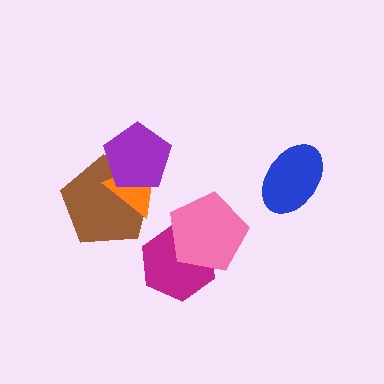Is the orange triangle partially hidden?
Yes, it is partially covered by another shape.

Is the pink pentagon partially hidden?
No, no other shape covers it.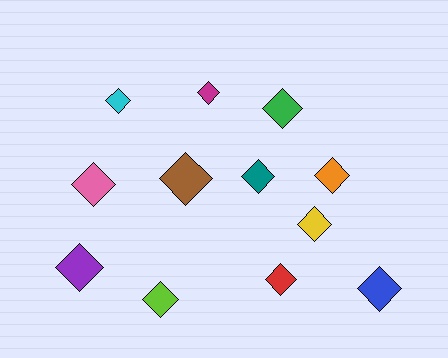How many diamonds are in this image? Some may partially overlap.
There are 12 diamonds.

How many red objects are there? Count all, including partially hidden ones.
There is 1 red object.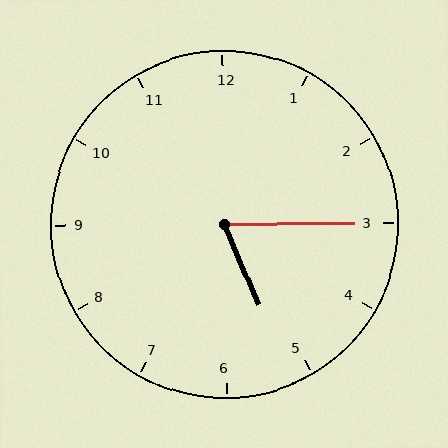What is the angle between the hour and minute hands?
Approximately 68 degrees.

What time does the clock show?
5:15.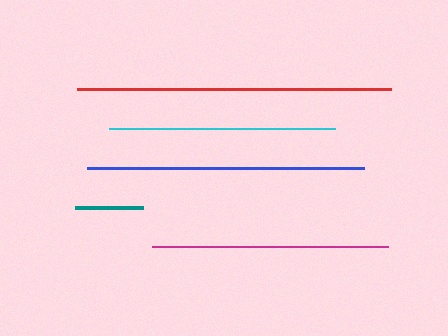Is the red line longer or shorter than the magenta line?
The red line is longer than the magenta line.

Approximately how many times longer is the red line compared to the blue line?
The red line is approximately 1.1 times the length of the blue line.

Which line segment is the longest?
The red line is the longest at approximately 314 pixels.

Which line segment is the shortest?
The teal line is the shortest at approximately 69 pixels.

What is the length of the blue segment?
The blue segment is approximately 277 pixels long.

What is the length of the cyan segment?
The cyan segment is approximately 226 pixels long.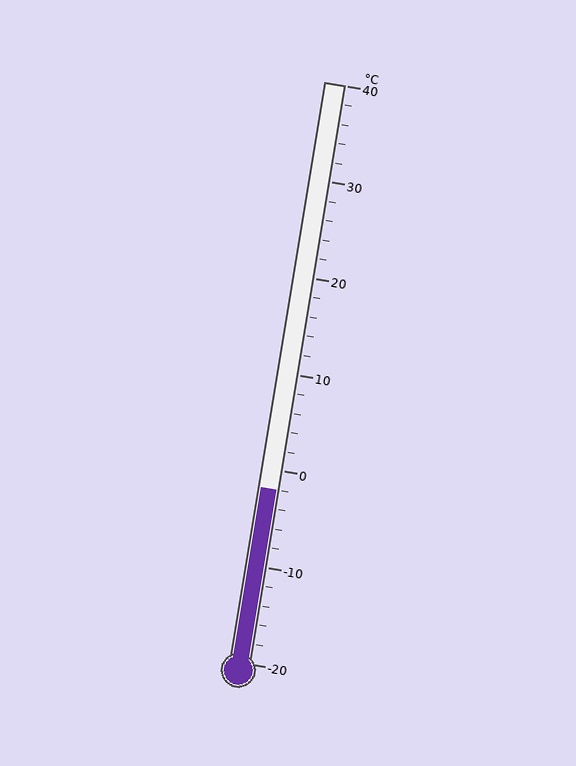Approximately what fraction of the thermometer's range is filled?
The thermometer is filled to approximately 30% of its range.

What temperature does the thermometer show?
The thermometer shows approximately -2°C.